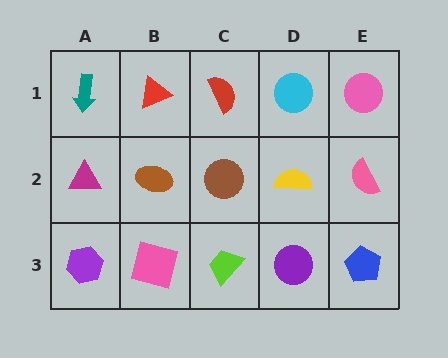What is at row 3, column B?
A pink square.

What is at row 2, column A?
A magenta triangle.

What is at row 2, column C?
A brown circle.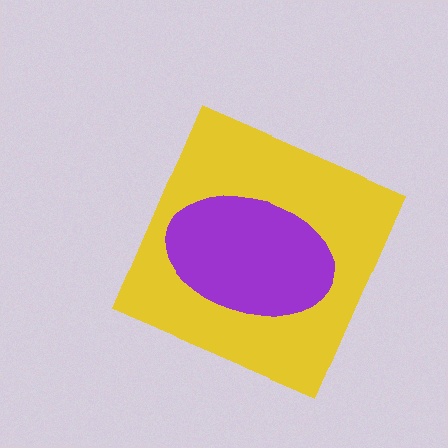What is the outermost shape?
The yellow diamond.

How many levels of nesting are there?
2.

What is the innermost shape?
The purple ellipse.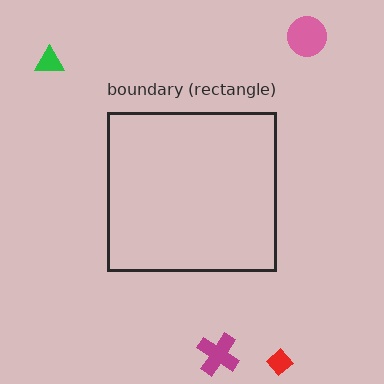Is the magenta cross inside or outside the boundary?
Outside.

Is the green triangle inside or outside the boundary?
Outside.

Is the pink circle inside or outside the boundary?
Outside.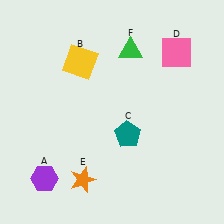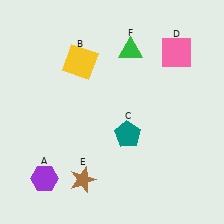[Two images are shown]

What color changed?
The star (E) changed from orange in Image 1 to brown in Image 2.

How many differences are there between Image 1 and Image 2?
There is 1 difference between the two images.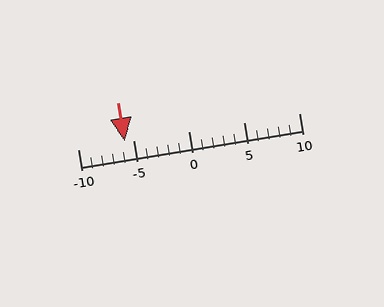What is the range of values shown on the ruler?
The ruler shows values from -10 to 10.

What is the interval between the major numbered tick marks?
The major tick marks are spaced 5 units apart.